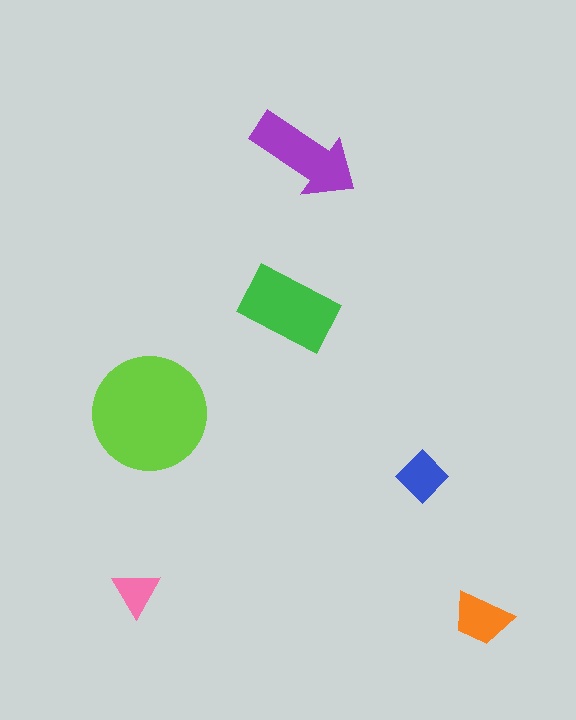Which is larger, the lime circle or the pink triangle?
The lime circle.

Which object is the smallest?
The pink triangle.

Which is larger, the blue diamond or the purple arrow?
The purple arrow.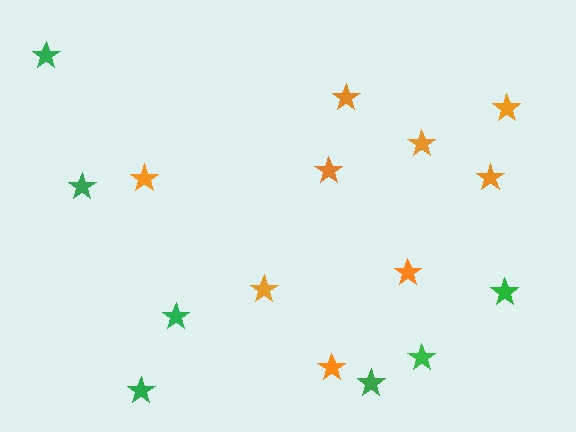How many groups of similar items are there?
There are 2 groups: one group of orange stars (9) and one group of green stars (7).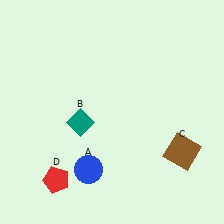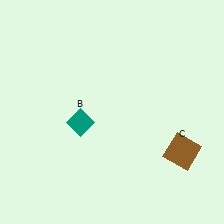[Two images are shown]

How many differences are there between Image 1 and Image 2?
There are 2 differences between the two images.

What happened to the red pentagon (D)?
The red pentagon (D) was removed in Image 2. It was in the bottom-left area of Image 1.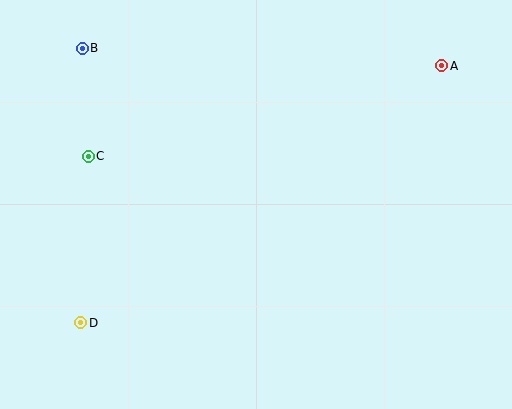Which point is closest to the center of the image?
Point C at (88, 156) is closest to the center.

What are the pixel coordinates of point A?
Point A is at (442, 66).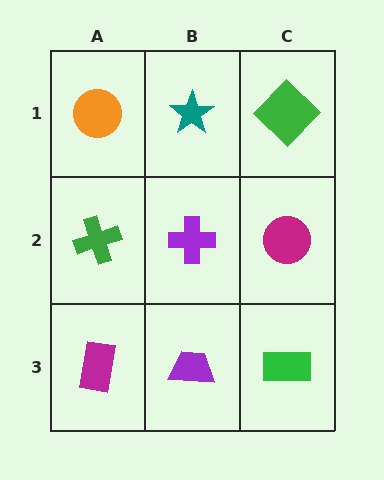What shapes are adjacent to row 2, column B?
A teal star (row 1, column B), a purple trapezoid (row 3, column B), a green cross (row 2, column A), a magenta circle (row 2, column C).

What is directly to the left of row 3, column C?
A purple trapezoid.